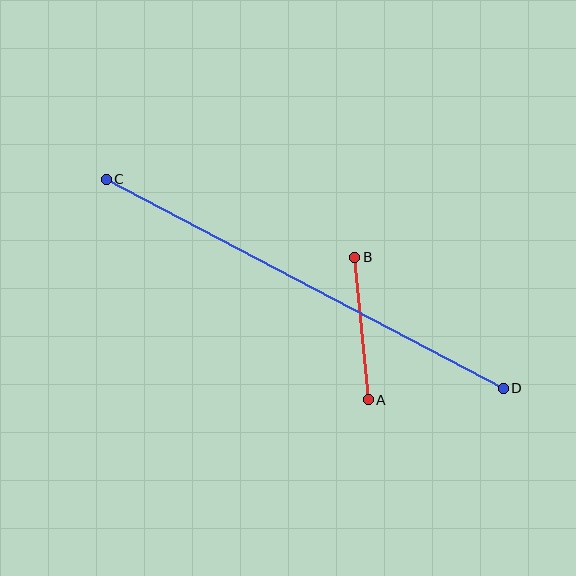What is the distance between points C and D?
The distance is approximately 449 pixels.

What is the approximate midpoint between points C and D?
The midpoint is at approximately (305, 284) pixels.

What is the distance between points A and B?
The distance is approximately 143 pixels.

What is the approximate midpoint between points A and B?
The midpoint is at approximately (361, 329) pixels.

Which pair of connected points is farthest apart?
Points C and D are farthest apart.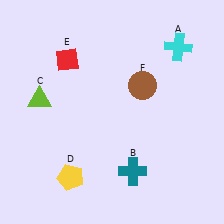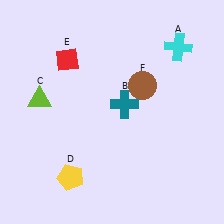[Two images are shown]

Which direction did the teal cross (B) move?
The teal cross (B) moved up.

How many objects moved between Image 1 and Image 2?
1 object moved between the two images.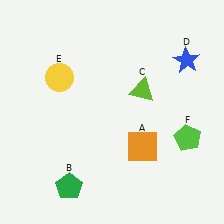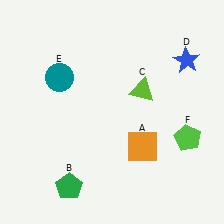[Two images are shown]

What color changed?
The circle (E) changed from yellow in Image 1 to teal in Image 2.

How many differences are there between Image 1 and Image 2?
There is 1 difference between the two images.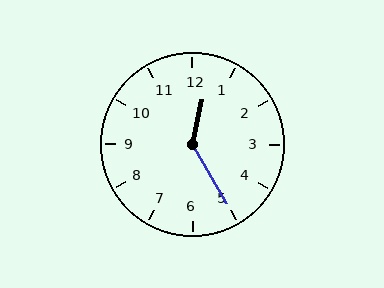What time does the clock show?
12:25.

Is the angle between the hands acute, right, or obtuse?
It is obtuse.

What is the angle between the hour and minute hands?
Approximately 138 degrees.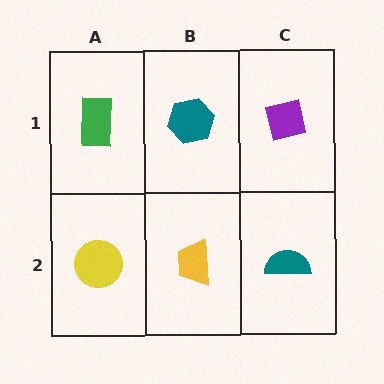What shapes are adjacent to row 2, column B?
A teal hexagon (row 1, column B), a yellow circle (row 2, column A), a teal semicircle (row 2, column C).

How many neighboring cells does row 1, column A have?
2.